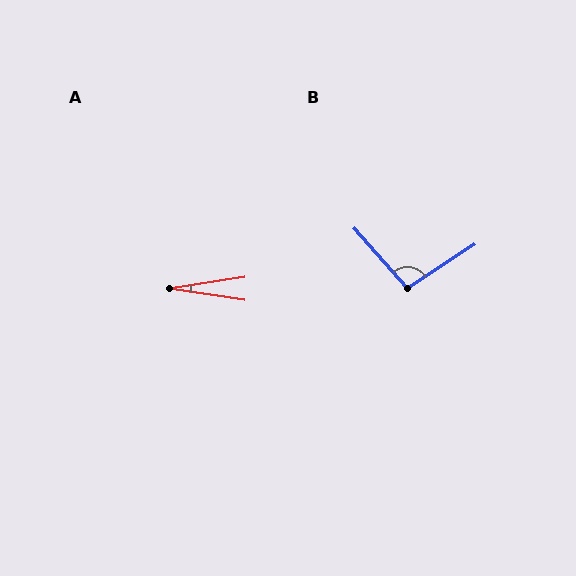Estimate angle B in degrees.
Approximately 98 degrees.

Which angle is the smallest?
A, at approximately 17 degrees.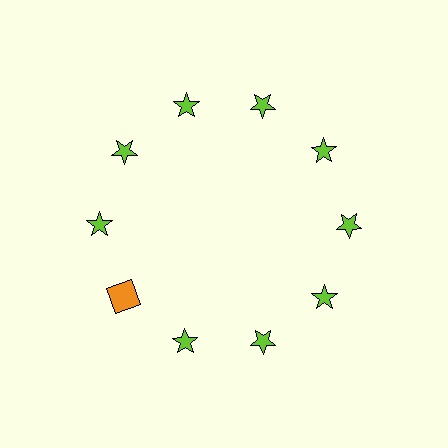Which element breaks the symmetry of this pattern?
The orange square at roughly the 8 o'clock position breaks the symmetry. All other shapes are lime stars.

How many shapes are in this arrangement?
There are 10 shapes arranged in a ring pattern.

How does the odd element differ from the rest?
It differs in both color (orange instead of lime) and shape (square instead of star).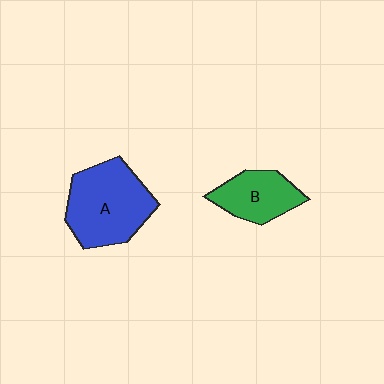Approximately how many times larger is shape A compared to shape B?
Approximately 1.7 times.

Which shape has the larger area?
Shape A (blue).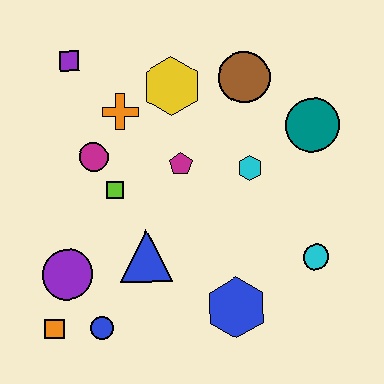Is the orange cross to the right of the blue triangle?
No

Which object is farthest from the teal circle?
The orange square is farthest from the teal circle.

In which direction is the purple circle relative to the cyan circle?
The purple circle is to the left of the cyan circle.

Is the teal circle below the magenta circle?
No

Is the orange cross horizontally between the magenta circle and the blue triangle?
Yes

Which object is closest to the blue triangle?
The lime square is closest to the blue triangle.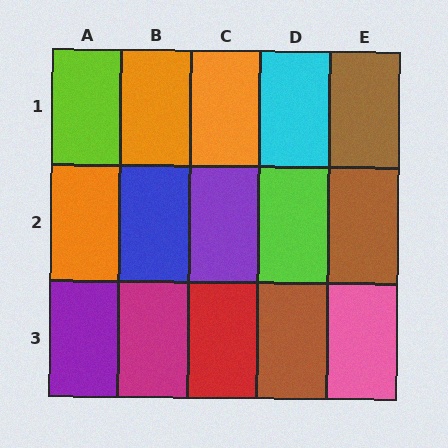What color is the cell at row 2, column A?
Orange.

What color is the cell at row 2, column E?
Brown.